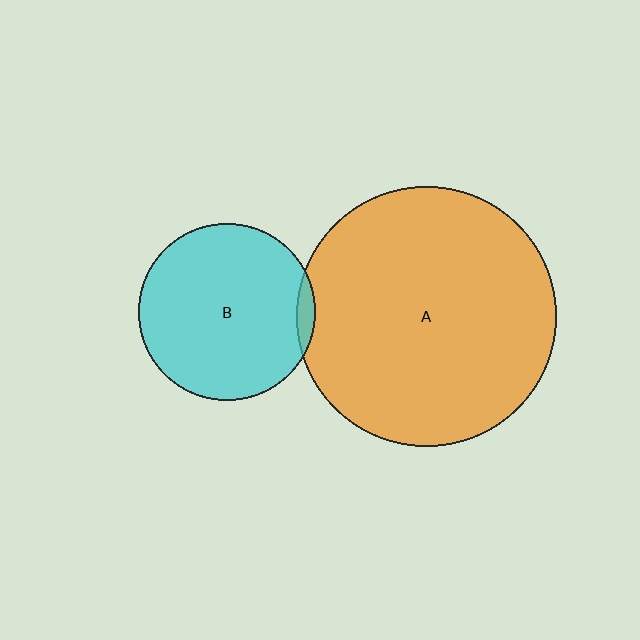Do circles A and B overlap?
Yes.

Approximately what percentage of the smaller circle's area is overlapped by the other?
Approximately 5%.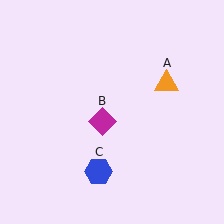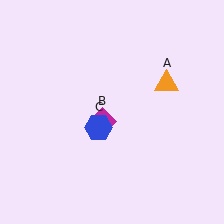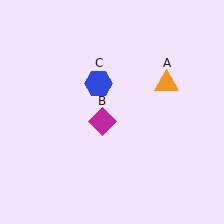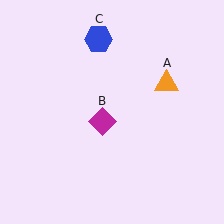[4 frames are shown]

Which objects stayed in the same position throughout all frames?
Orange triangle (object A) and magenta diamond (object B) remained stationary.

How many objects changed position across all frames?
1 object changed position: blue hexagon (object C).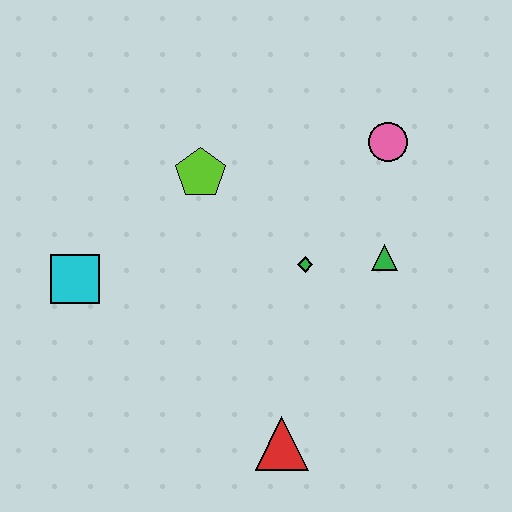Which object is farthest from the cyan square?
The pink circle is farthest from the cyan square.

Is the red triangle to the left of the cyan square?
No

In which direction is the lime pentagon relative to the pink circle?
The lime pentagon is to the left of the pink circle.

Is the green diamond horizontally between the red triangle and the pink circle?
Yes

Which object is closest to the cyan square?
The lime pentagon is closest to the cyan square.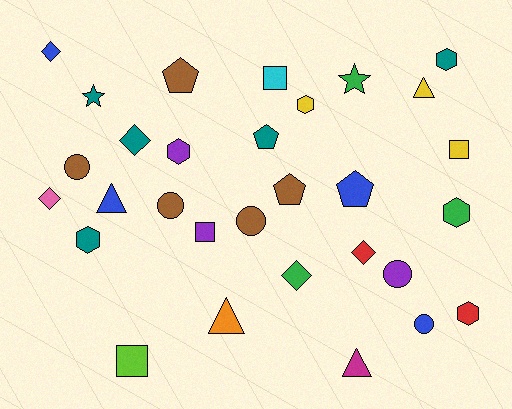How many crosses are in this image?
There are no crosses.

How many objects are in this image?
There are 30 objects.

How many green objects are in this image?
There are 3 green objects.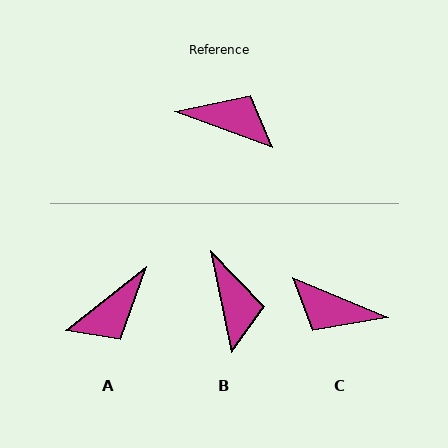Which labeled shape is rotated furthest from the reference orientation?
C, about 178 degrees away.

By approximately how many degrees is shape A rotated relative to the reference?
Approximately 121 degrees clockwise.